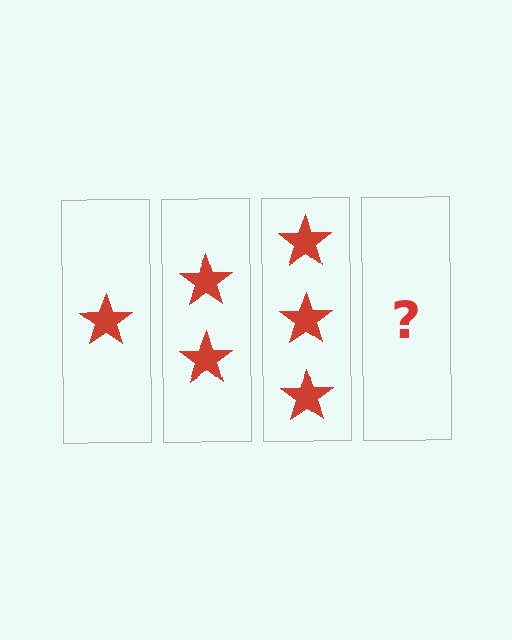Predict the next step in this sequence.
The next step is 4 stars.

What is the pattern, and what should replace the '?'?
The pattern is that each step adds one more star. The '?' should be 4 stars.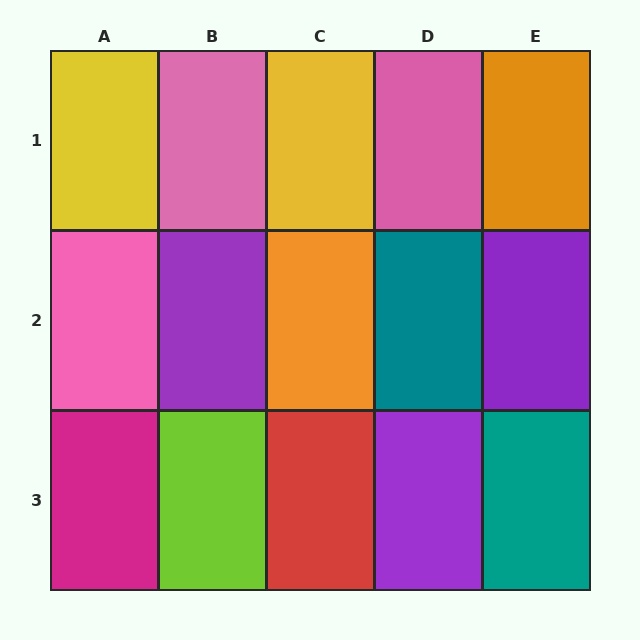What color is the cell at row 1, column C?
Yellow.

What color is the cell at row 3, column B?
Lime.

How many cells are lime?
1 cell is lime.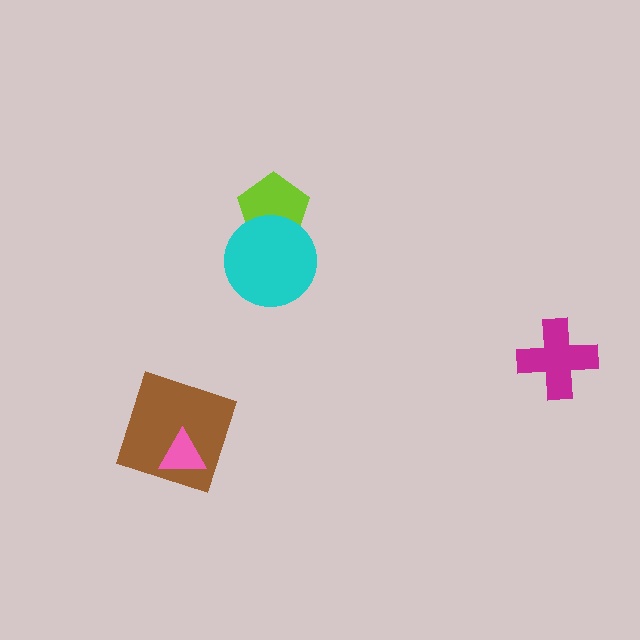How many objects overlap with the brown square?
1 object overlaps with the brown square.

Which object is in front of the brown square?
The pink triangle is in front of the brown square.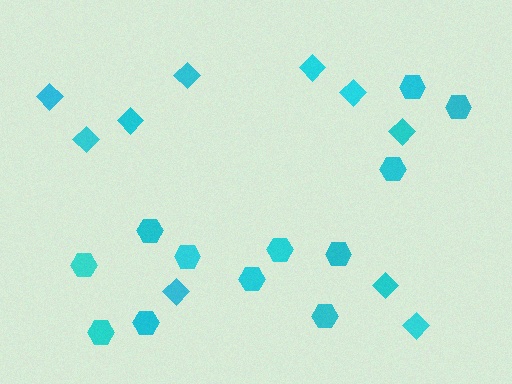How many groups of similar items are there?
There are 2 groups: one group of hexagons (12) and one group of diamonds (10).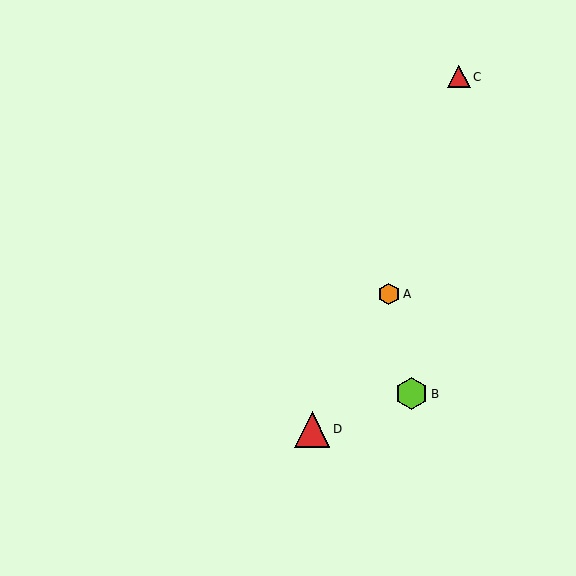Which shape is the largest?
The red triangle (labeled D) is the largest.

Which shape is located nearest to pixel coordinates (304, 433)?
The red triangle (labeled D) at (312, 429) is nearest to that location.